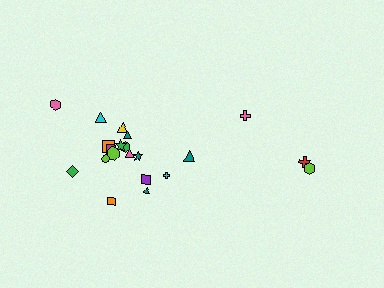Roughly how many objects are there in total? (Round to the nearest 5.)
Roughly 20 objects in total.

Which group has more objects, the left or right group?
The left group.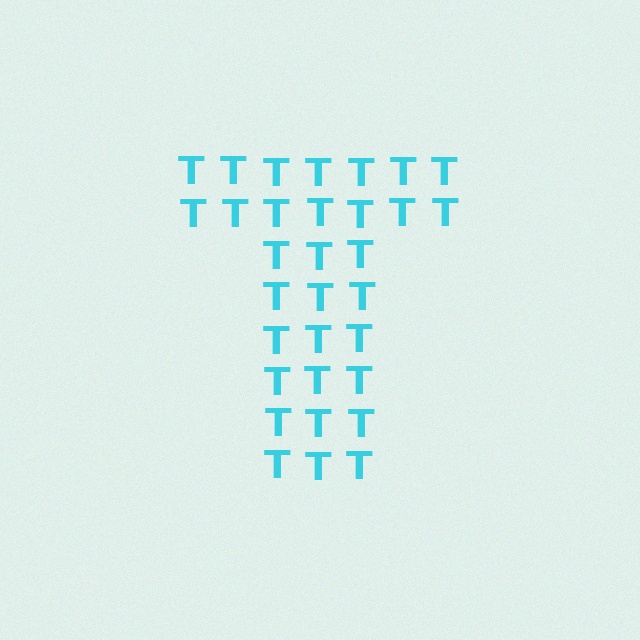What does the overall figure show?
The overall figure shows the letter T.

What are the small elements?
The small elements are letter T's.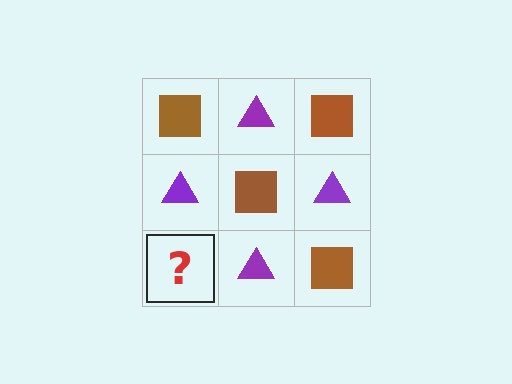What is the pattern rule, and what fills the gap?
The rule is that it alternates brown square and purple triangle in a checkerboard pattern. The gap should be filled with a brown square.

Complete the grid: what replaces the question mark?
The question mark should be replaced with a brown square.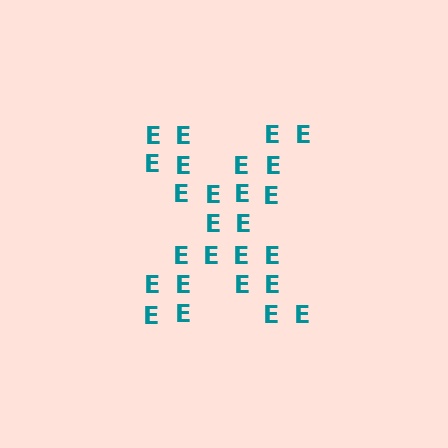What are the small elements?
The small elements are letter E's.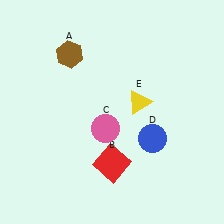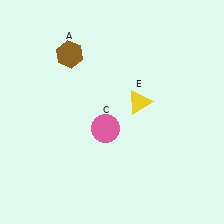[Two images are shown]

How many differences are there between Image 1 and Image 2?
There are 2 differences between the two images.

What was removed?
The blue circle (D), the red square (B) were removed in Image 2.